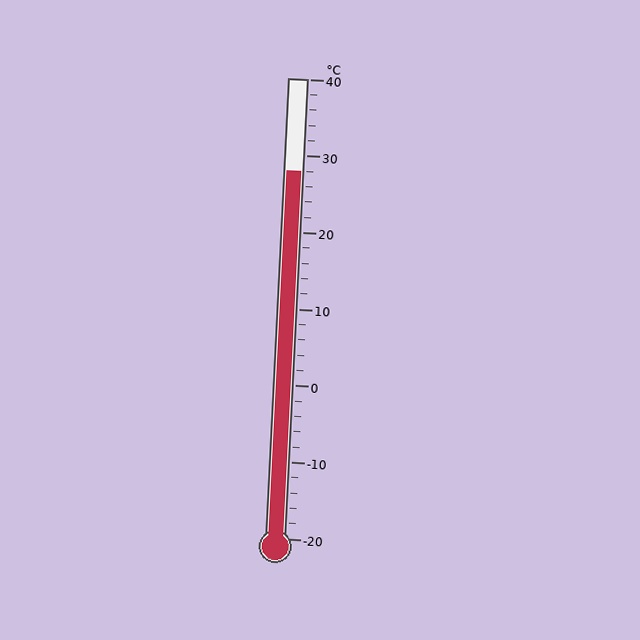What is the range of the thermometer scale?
The thermometer scale ranges from -20°C to 40°C.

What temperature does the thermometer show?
The thermometer shows approximately 28°C.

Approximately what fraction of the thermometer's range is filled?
The thermometer is filled to approximately 80% of its range.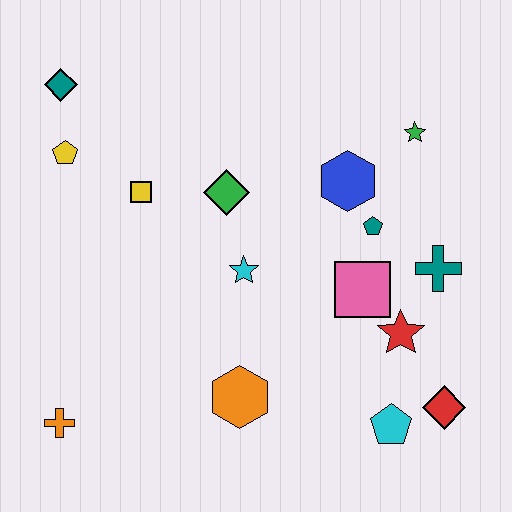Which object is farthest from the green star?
The orange cross is farthest from the green star.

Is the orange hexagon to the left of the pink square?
Yes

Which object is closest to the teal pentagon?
The blue hexagon is closest to the teal pentagon.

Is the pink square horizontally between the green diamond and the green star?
Yes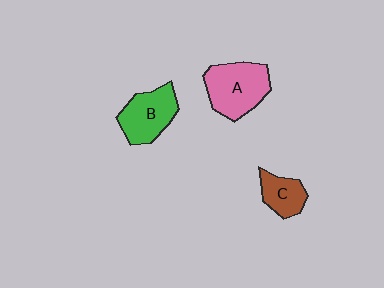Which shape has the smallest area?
Shape C (brown).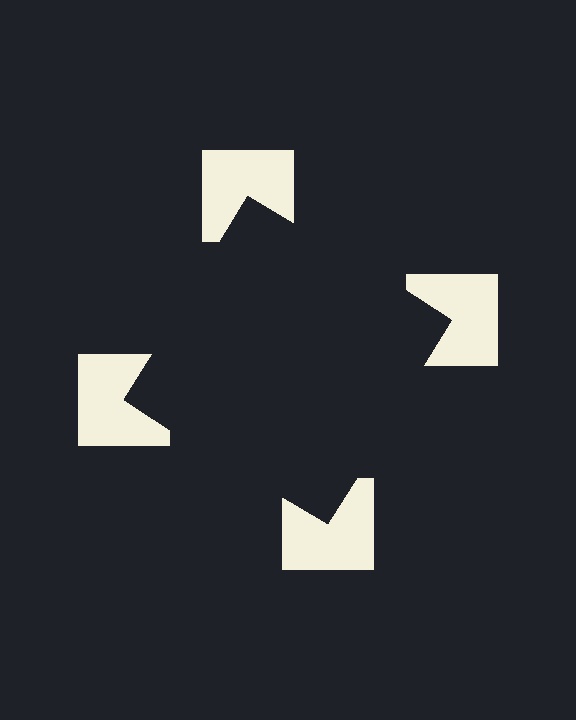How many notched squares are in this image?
There are 4 — one at each vertex of the illusory square.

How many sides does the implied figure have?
4 sides.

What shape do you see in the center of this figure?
An illusory square — its edges are inferred from the aligned wedge cuts in the notched squares, not physically drawn.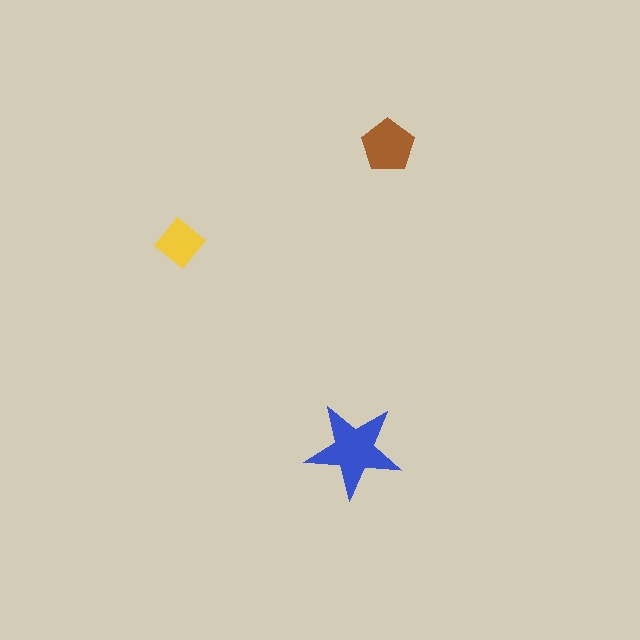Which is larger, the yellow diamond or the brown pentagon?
The brown pentagon.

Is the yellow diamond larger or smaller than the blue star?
Smaller.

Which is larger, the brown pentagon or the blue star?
The blue star.